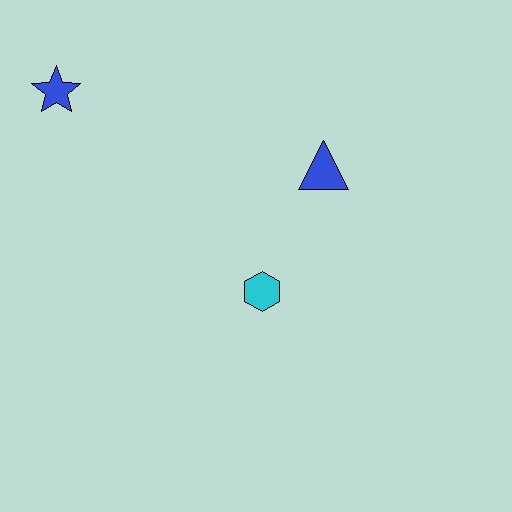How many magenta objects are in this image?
There are no magenta objects.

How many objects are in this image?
There are 3 objects.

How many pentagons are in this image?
There are no pentagons.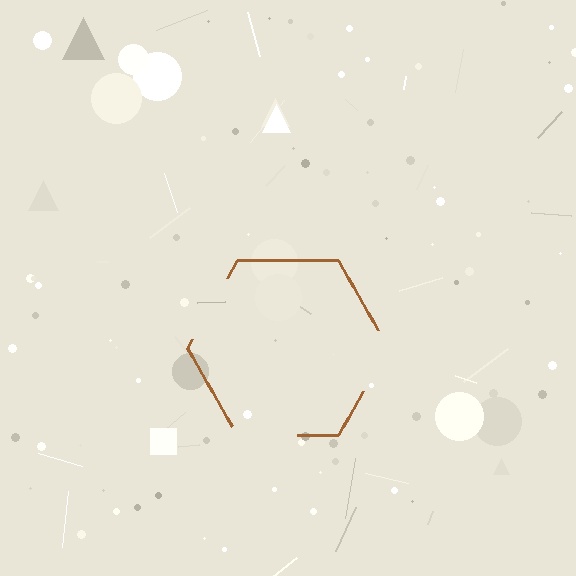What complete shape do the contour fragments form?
The contour fragments form a hexagon.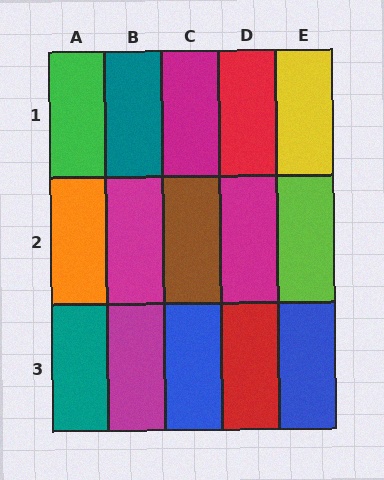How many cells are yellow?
1 cell is yellow.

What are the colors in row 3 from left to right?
Teal, magenta, blue, red, blue.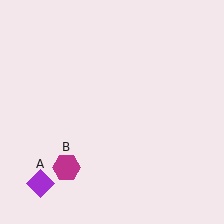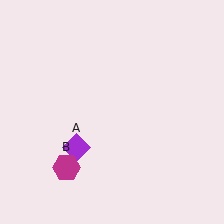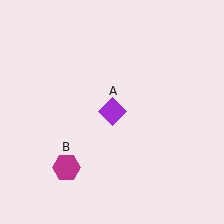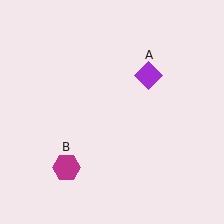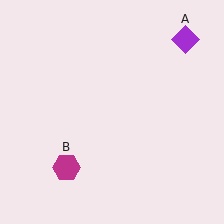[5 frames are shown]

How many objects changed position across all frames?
1 object changed position: purple diamond (object A).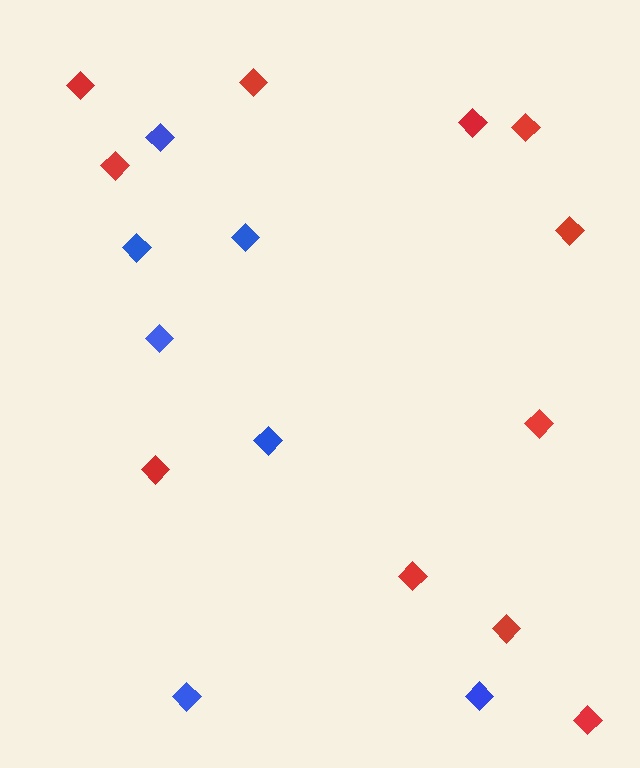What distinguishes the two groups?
There are 2 groups: one group of red diamonds (11) and one group of blue diamonds (7).